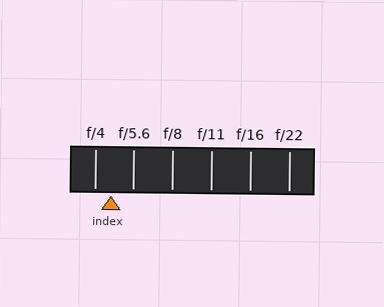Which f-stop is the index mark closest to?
The index mark is closest to f/4.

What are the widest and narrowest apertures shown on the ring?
The widest aperture shown is f/4 and the narrowest is f/22.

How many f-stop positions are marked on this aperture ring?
There are 6 f-stop positions marked.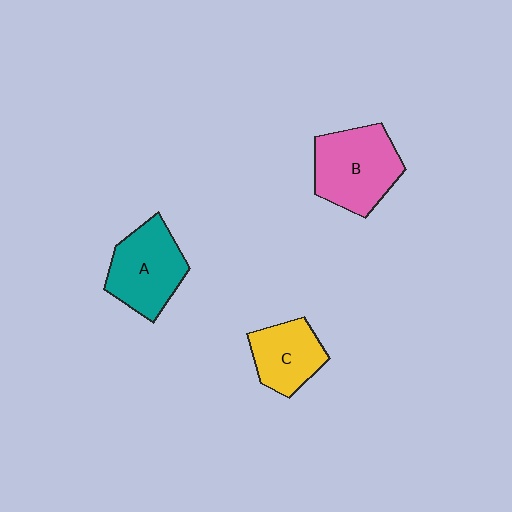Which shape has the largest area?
Shape B (pink).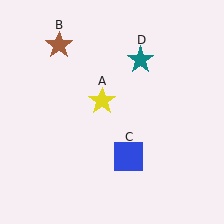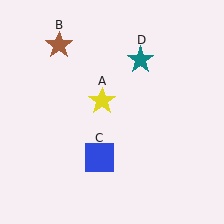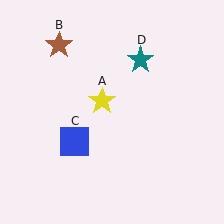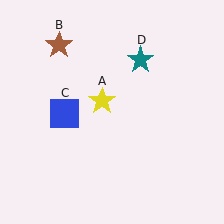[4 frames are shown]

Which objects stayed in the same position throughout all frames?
Yellow star (object A) and brown star (object B) and teal star (object D) remained stationary.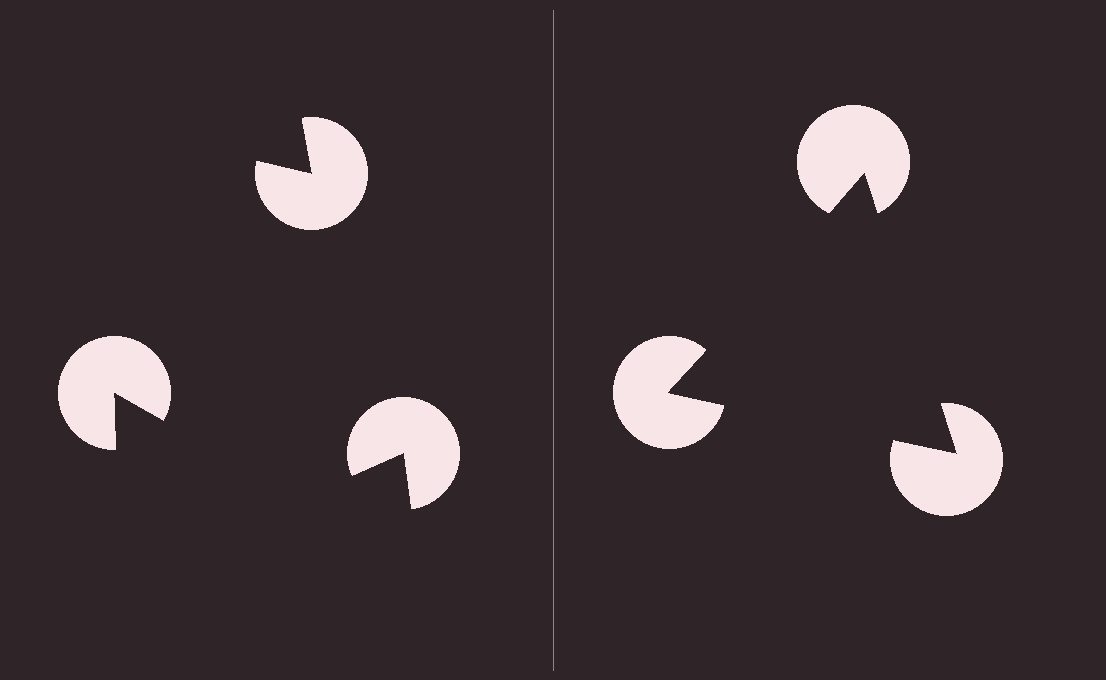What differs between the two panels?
The pac-man discs are positioned identically on both sides; only the wedge orientations differ. On the right they align to a triangle; on the left they are misaligned.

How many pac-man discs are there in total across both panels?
6 — 3 on each side.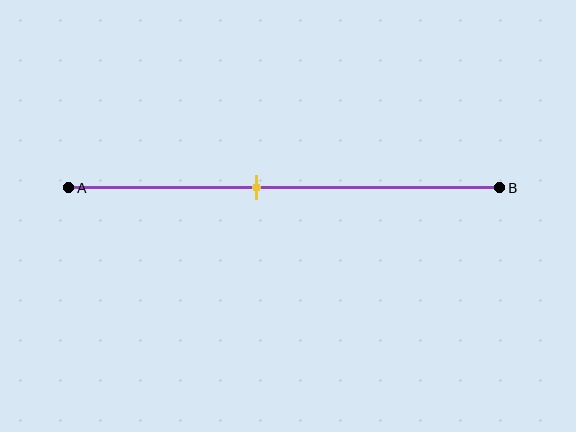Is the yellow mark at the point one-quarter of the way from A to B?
No, the mark is at about 45% from A, not at the 25% one-quarter point.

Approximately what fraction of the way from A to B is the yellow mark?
The yellow mark is approximately 45% of the way from A to B.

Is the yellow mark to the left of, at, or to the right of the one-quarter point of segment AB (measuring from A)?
The yellow mark is to the right of the one-quarter point of segment AB.